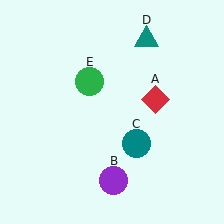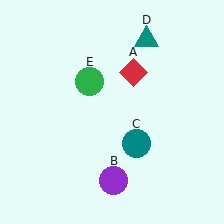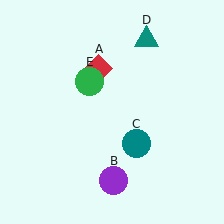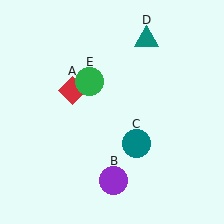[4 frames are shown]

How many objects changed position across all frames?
1 object changed position: red diamond (object A).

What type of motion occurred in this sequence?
The red diamond (object A) rotated counterclockwise around the center of the scene.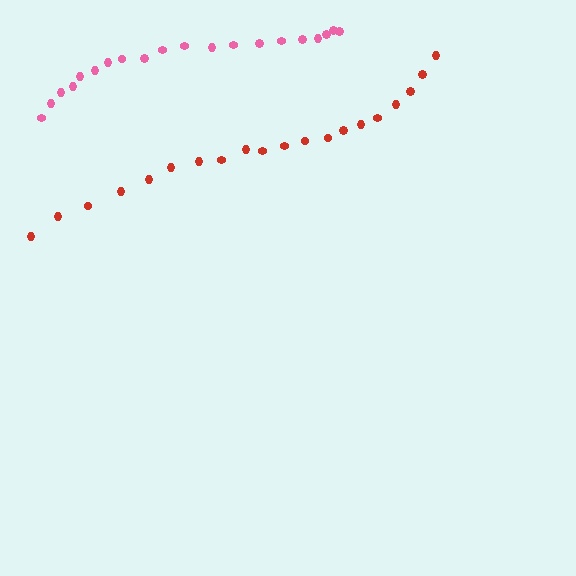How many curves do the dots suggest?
There are 2 distinct paths.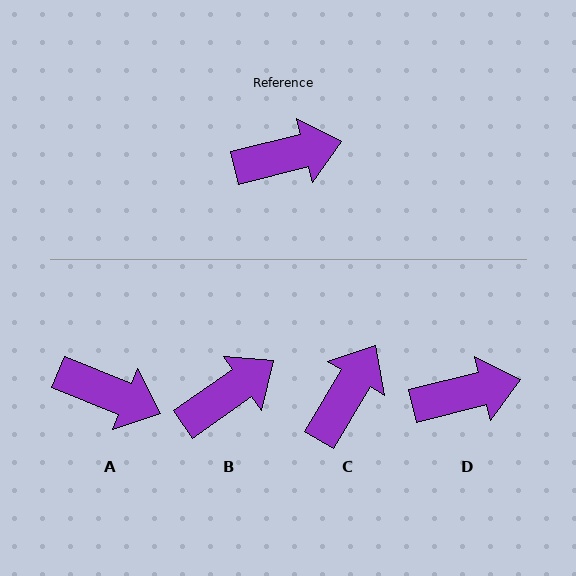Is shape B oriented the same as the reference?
No, it is off by about 21 degrees.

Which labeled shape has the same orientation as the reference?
D.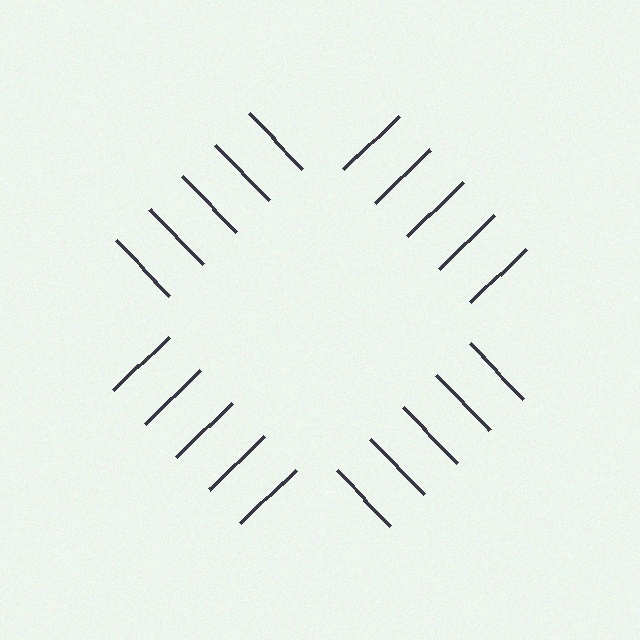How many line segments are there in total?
20 — 5 along each of the 4 edges.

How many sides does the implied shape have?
4 sides — the line-ends trace a square.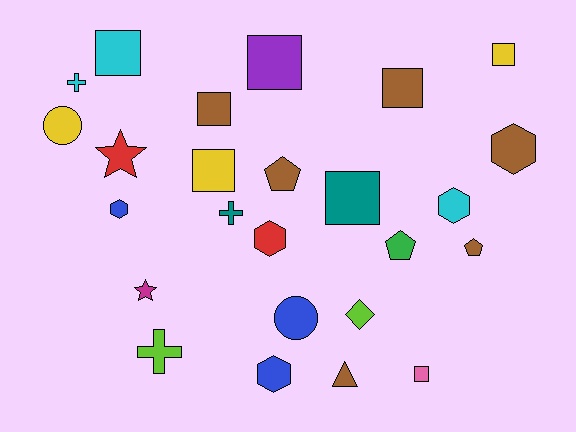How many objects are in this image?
There are 25 objects.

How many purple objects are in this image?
There is 1 purple object.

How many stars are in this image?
There are 2 stars.